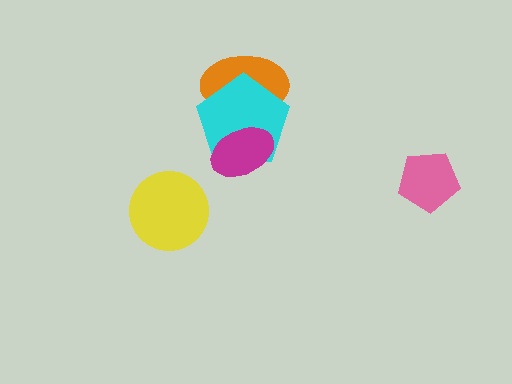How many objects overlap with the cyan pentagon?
2 objects overlap with the cyan pentagon.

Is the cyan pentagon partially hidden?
Yes, it is partially covered by another shape.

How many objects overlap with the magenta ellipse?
2 objects overlap with the magenta ellipse.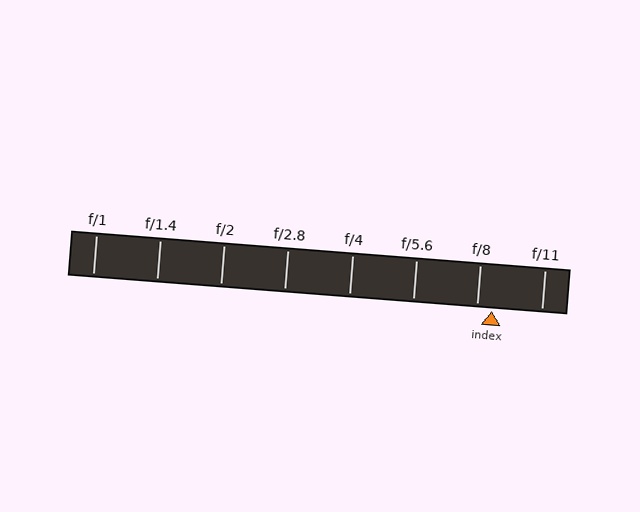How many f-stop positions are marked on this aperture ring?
There are 8 f-stop positions marked.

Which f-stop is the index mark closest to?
The index mark is closest to f/8.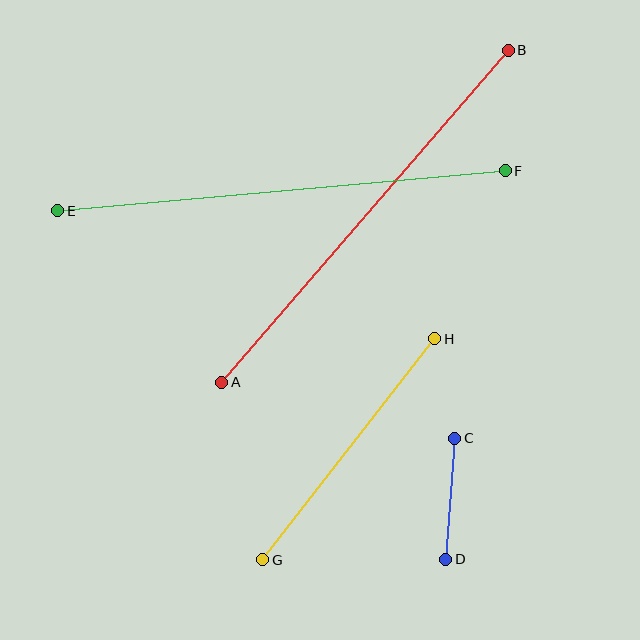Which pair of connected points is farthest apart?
Points E and F are farthest apart.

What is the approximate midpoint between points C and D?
The midpoint is at approximately (450, 499) pixels.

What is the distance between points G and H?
The distance is approximately 280 pixels.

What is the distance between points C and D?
The distance is approximately 121 pixels.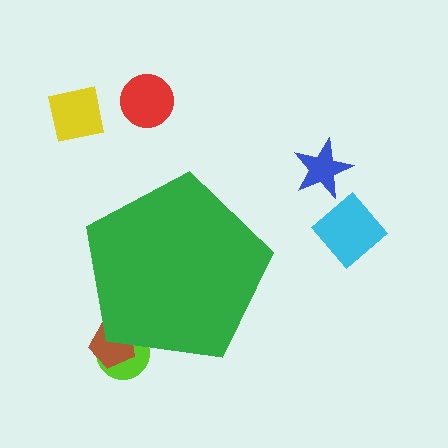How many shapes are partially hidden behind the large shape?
2 shapes are partially hidden.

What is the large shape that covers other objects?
A green pentagon.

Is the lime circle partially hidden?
Yes, the lime circle is partially hidden behind the green pentagon.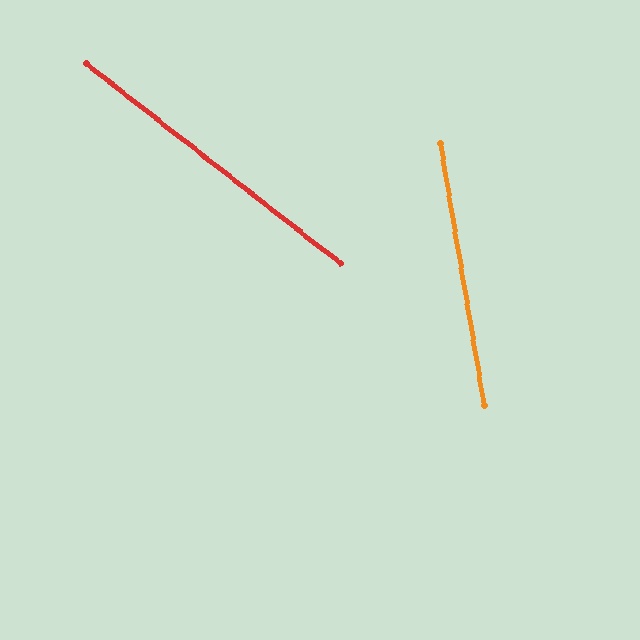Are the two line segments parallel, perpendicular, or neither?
Neither parallel nor perpendicular — they differ by about 42°.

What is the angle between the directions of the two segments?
Approximately 42 degrees.